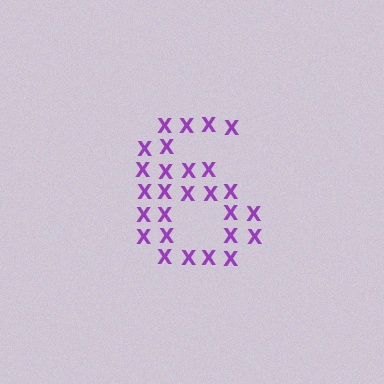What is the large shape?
The large shape is the digit 6.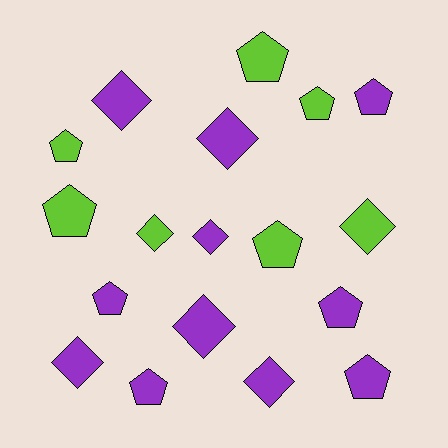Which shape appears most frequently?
Pentagon, with 10 objects.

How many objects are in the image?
There are 18 objects.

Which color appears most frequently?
Purple, with 11 objects.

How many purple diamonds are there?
There are 6 purple diamonds.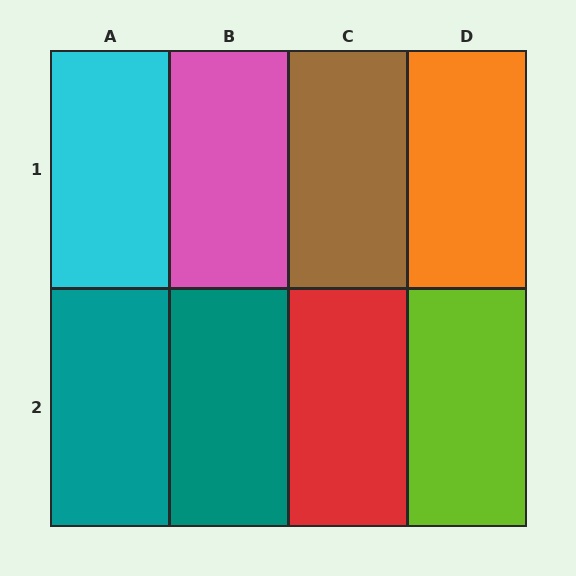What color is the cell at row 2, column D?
Lime.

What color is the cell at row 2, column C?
Red.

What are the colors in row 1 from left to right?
Cyan, pink, brown, orange.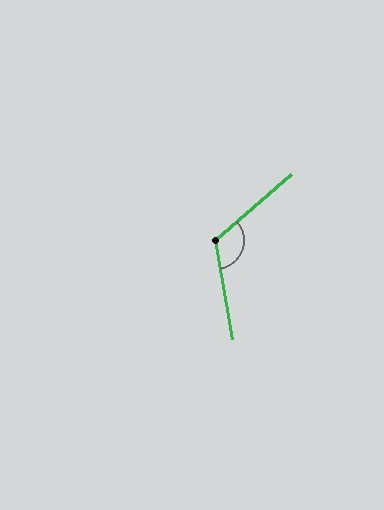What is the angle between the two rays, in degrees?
Approximately 121 degrees.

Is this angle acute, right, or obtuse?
It is obtuse.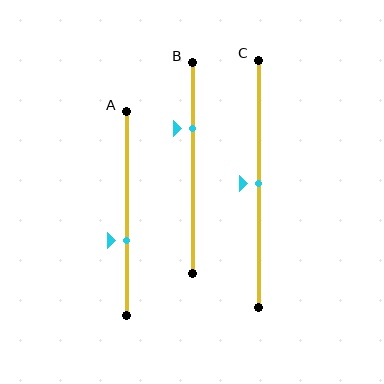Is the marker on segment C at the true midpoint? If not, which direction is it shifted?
Yes, the marker on segment C is at the true midpoint.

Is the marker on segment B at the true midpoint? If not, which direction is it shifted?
No, the marker on segment B is shifted upward by about 19% of the segment length.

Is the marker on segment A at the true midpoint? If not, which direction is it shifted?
No, the marker on segment A is shifted downward by about 13% of the segment length.